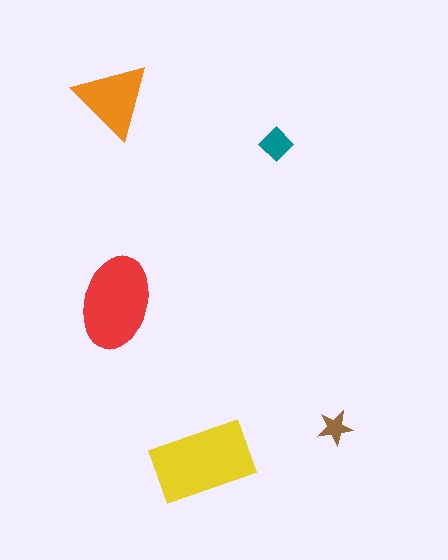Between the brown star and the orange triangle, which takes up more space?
The orange triangle.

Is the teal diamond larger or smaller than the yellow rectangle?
Smaller.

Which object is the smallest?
The brown star.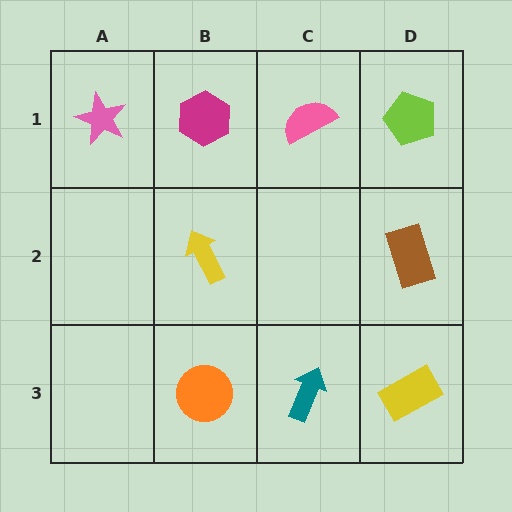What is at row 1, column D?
A lime pentagon.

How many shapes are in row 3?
3 shapes.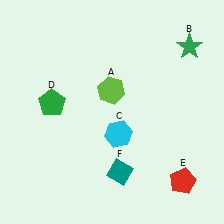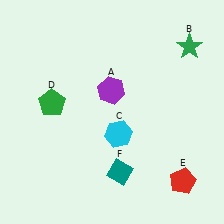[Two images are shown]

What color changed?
The hexagon (A) changed from lime in Image 1 to purple in Image 2.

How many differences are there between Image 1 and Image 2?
There is 1 difference between the two images.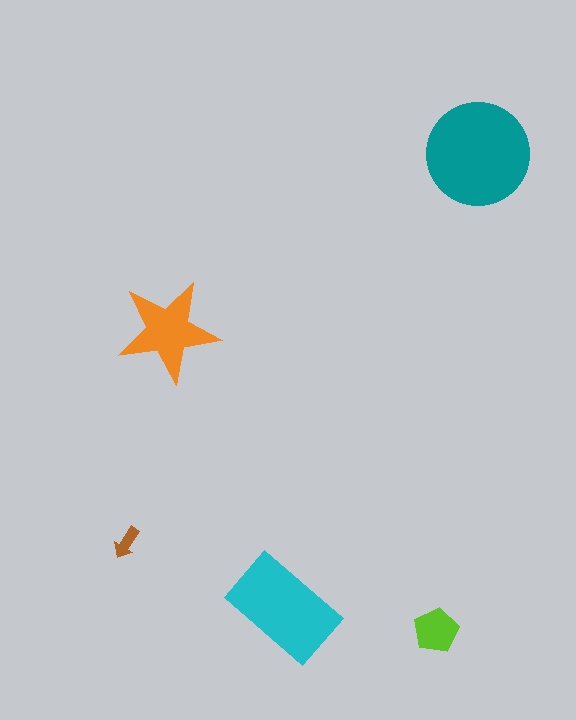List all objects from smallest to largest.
The brown arrow, the lime pentagon, the orange star, the cyan rectangle, the teal circle.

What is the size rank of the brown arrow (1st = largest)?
5th.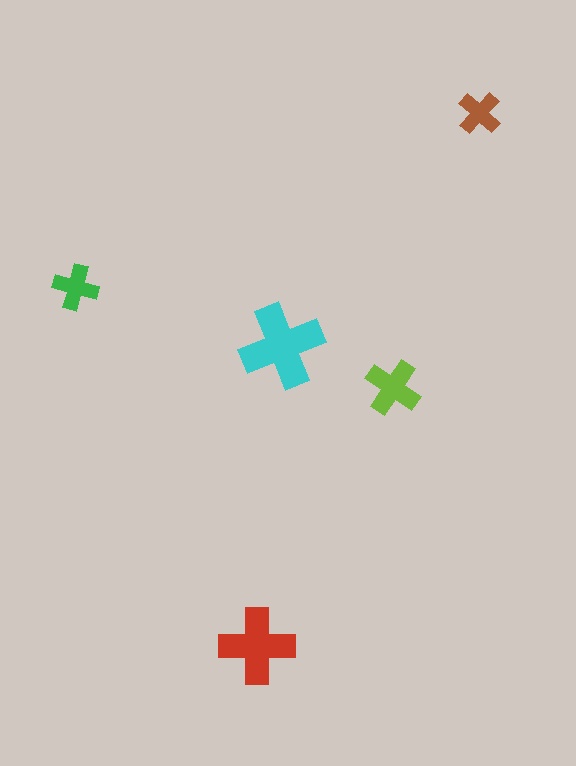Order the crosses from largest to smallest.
the cyan one, the red one, the lime one, the green one, the brown one.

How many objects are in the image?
There are 5 objects in the image.